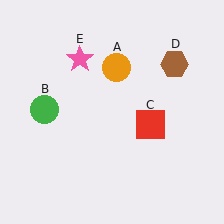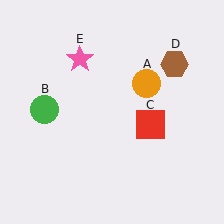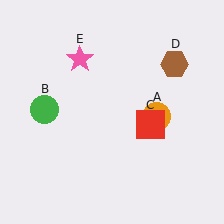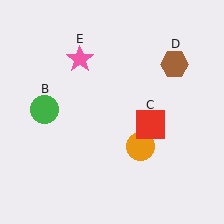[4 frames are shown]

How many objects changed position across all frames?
1 object changed position: orange circle (object A).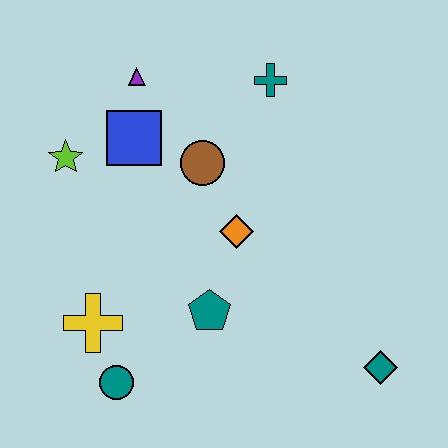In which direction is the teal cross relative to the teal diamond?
The teal cross is above the teal diamond.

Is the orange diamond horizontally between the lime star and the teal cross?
Yes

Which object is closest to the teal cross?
The brown circle is closest to the teal cross.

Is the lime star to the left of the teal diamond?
Yes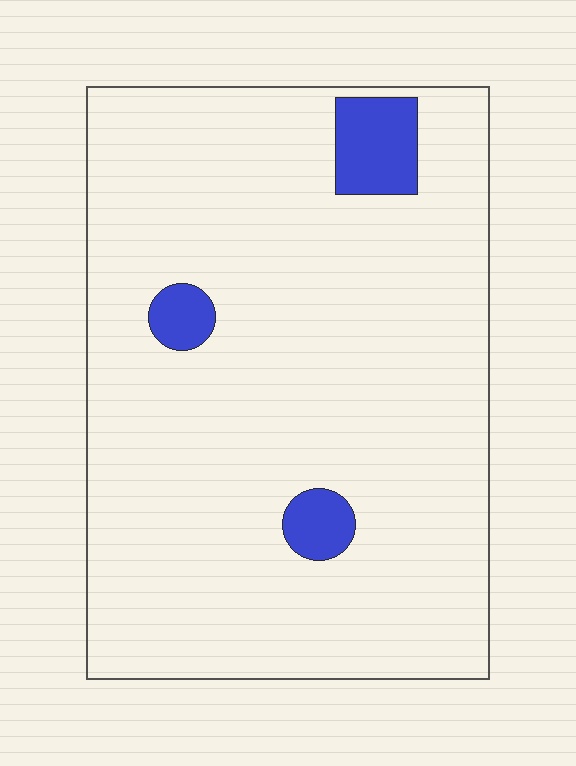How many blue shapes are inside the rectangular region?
3.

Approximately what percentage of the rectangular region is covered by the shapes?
Approximately 5%.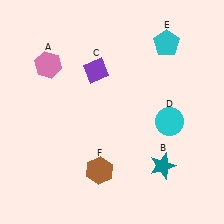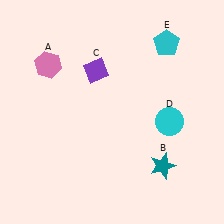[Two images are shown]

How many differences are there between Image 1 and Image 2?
There is 1 difference between the two images.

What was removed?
The brown hexagon (F) was removed in Image 2.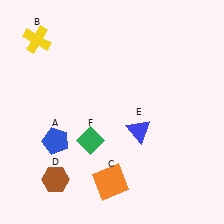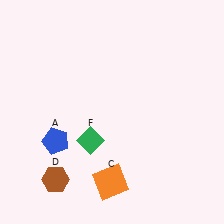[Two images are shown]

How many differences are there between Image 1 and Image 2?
There are 2 differences between the two images.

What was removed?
The yellow cross (B), the blue triangle (E) were removed in Image 2.